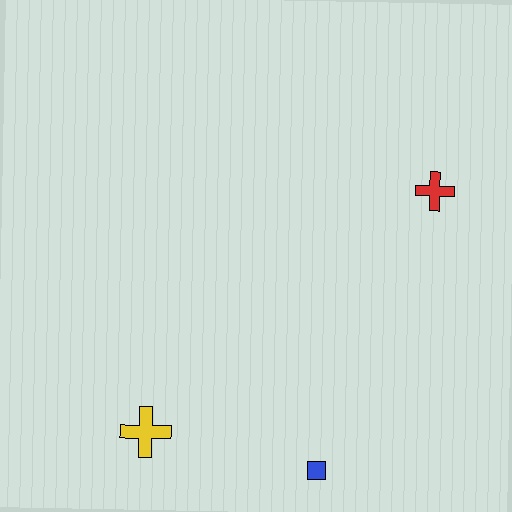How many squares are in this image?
There is 1 square.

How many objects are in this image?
There are 3 objects.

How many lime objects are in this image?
There are no lime objects.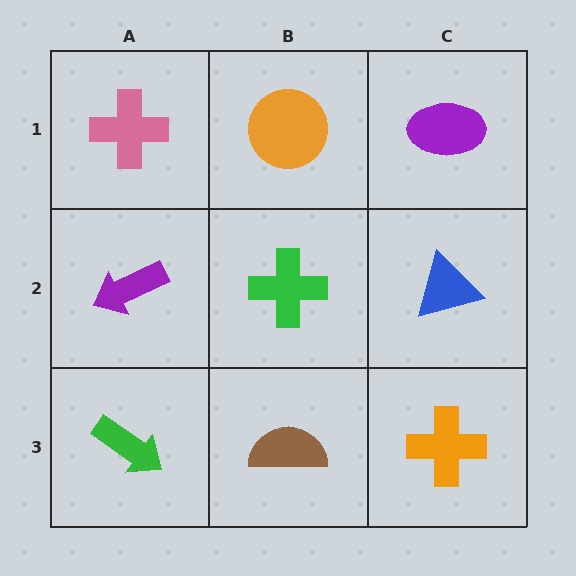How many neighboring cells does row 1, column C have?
2.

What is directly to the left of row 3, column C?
A brown semicircle.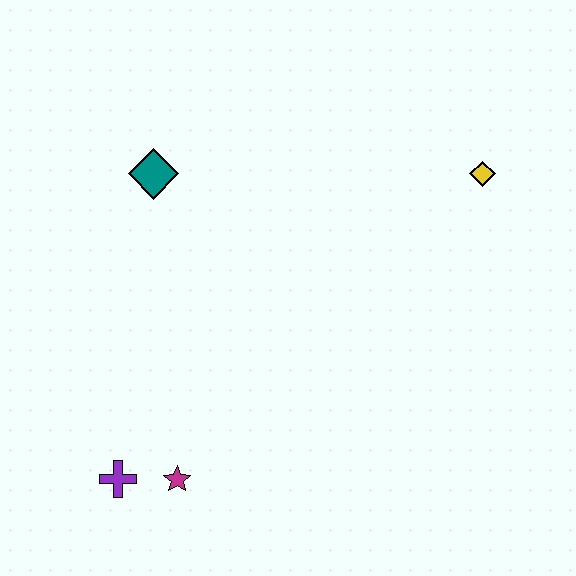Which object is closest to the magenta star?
The purple cross is closest to the magenta star.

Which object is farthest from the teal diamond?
The yellow diamond is farthest from the teal diamond.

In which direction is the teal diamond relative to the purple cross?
The teal diamond is above the purple cross.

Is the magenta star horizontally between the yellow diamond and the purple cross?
Yes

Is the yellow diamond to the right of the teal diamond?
Yes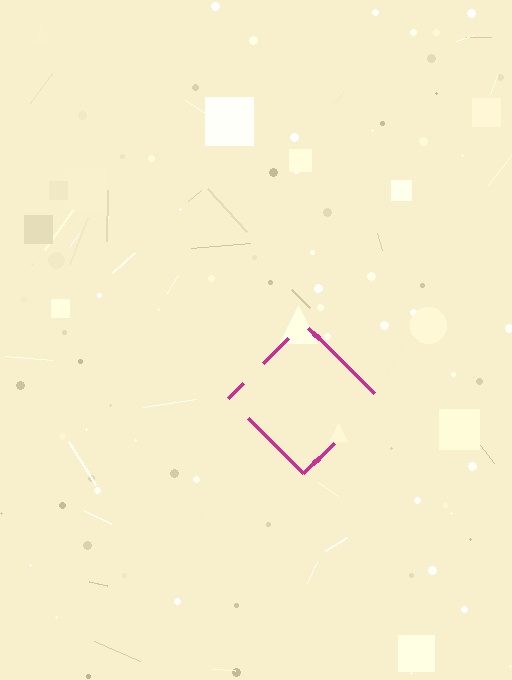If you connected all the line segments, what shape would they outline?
They would outline a diamond.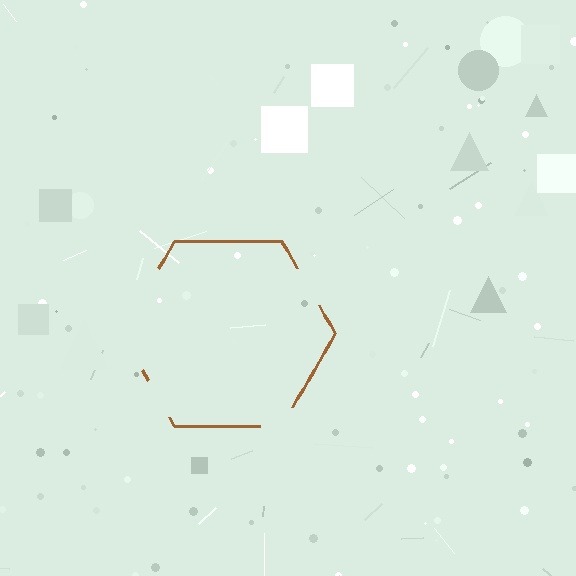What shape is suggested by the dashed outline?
The dashed outline suggests a hexagon.